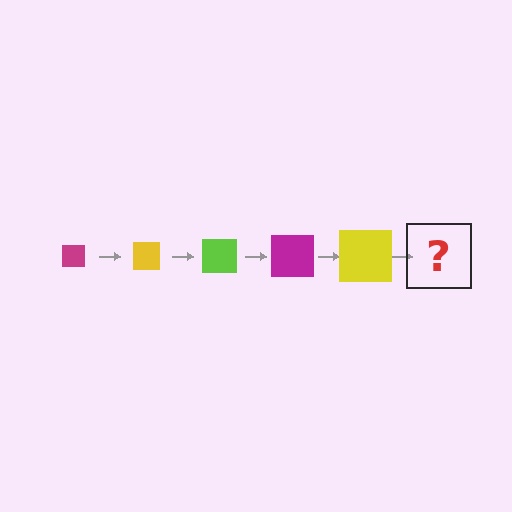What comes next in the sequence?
The next element should be a lime square, larger than the previous one.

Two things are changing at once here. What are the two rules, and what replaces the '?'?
The two rules are that the square grows larger each step and the color cycles through magenta, yellow, and lime. The '?' should be a lime square, larger than the previous one.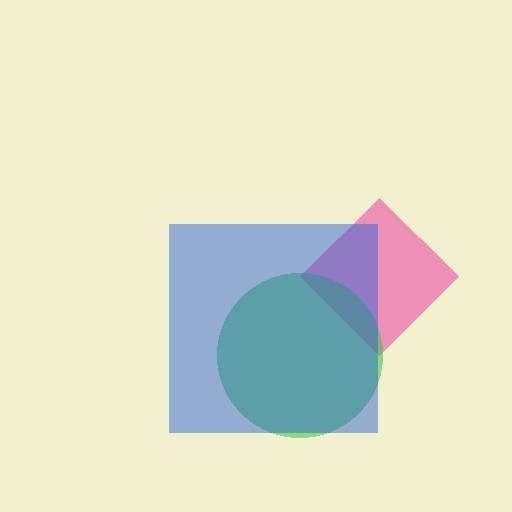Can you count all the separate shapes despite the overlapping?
Yes, there are 3 separate shapes.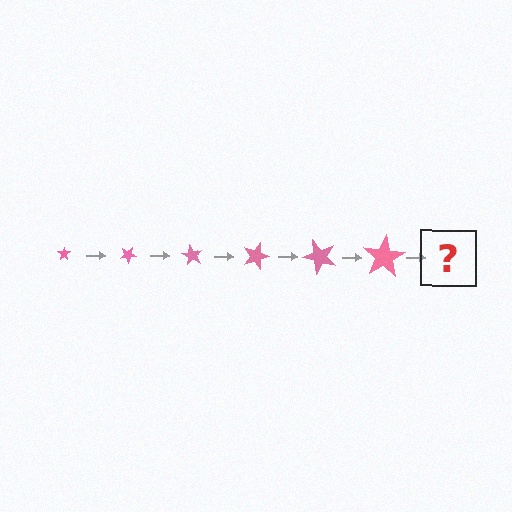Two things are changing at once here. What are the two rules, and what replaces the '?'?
The two rules are that the star grows larger each step and it rotates 30 degrees each step. The '?' should be a star, larger than the previous one and rotated 180 degrees from the start.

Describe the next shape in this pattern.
It should be a star, larger than the previous one and rotated 180 degrees from the start.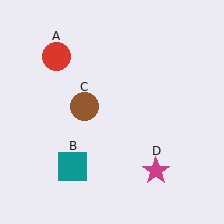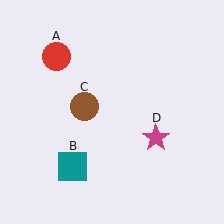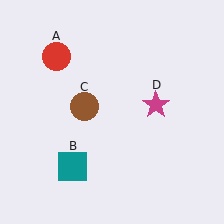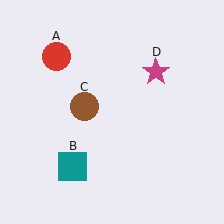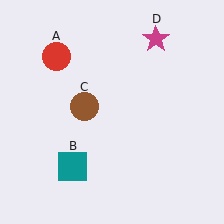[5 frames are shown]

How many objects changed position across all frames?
1 object changed position: magenta star (object D).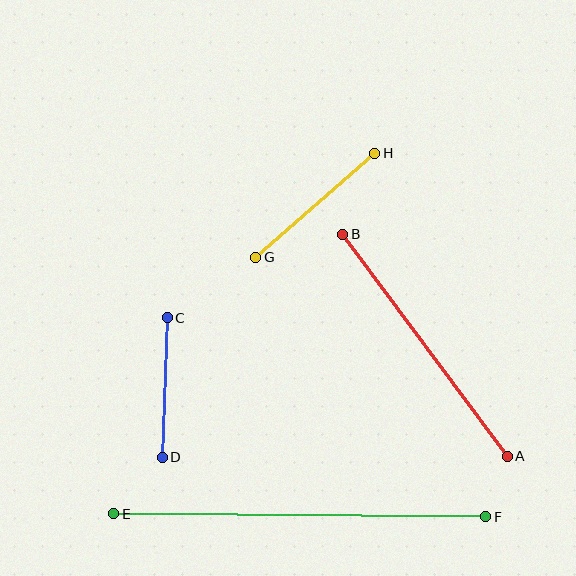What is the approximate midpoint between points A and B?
The midpoint is at approximately (425, 345) pixels.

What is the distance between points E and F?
The distance is approximately 372 pixels.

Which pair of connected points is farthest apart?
Points E and F are farthest apart.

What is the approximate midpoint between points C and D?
The midpoint is at approximately (165, 388) pixels.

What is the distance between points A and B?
The distance is approximately 276 pixels.